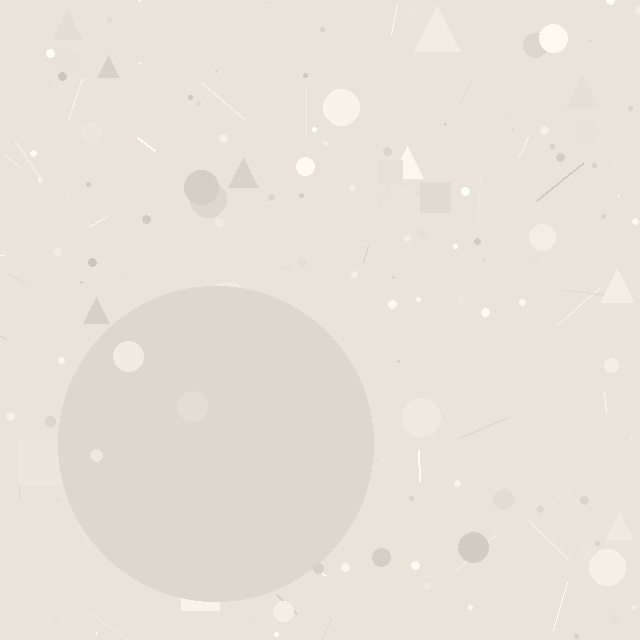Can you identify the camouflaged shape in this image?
The camouflaged shape is a circle.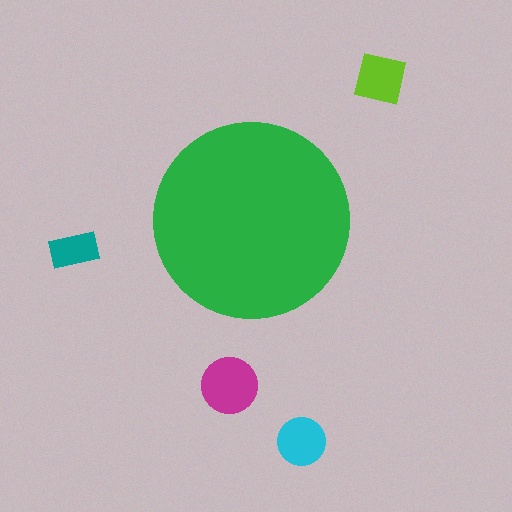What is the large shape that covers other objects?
A green circle.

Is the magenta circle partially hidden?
No, the magenta circle is fully visible.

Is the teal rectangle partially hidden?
No, the teal rectangle is fully visible.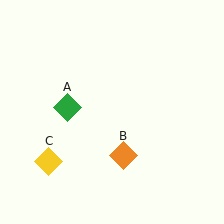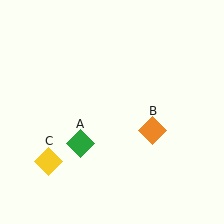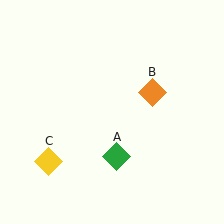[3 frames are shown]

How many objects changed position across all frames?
2 objects changed position: green diamond (object A), orange diamond (object B).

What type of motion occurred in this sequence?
The green diamond (object A), orange diamond (object B) rotated counterclockwise around the center of the scene.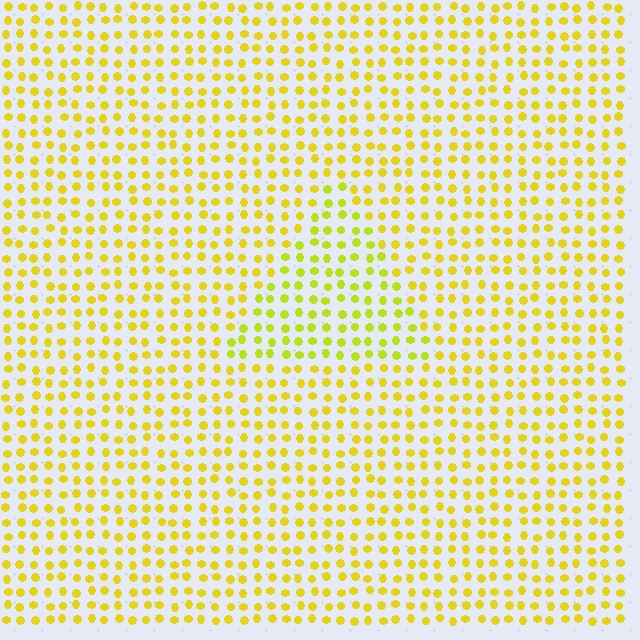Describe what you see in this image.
The image is filled with small yellow elements in a uniform arrangement. A triangle-shaped region is visible where the elements are tinted to a slightly different hue, forming a subtle color boundary.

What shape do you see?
I see a triangle.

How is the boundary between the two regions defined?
The boundary is defined purely by a slight shift in hue (about 19 degrees). Spacing, size, and orientation are identical on both sides.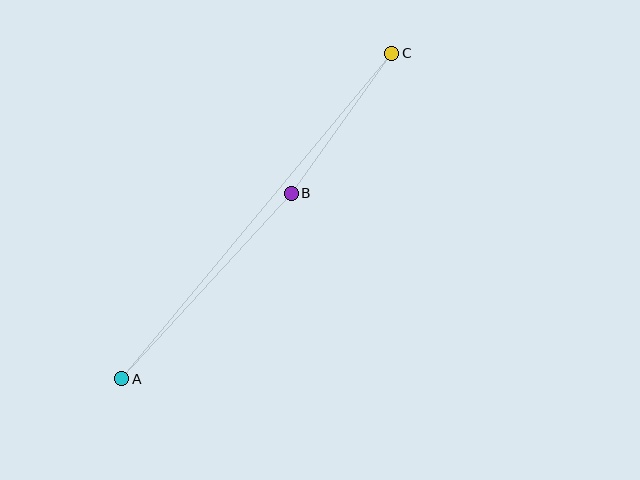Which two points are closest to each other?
Points B and C are closest to each other.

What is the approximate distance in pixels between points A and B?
The distance between A and B is approximately 251 pixels.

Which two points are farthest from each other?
Points A and C are farthest from each other.